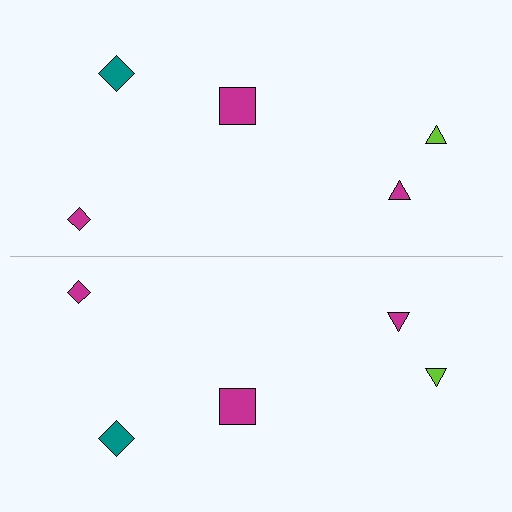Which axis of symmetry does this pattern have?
The pattern has a horizontal axis of symmetry running through the center of the image.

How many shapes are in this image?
There are 10 shapes in this image.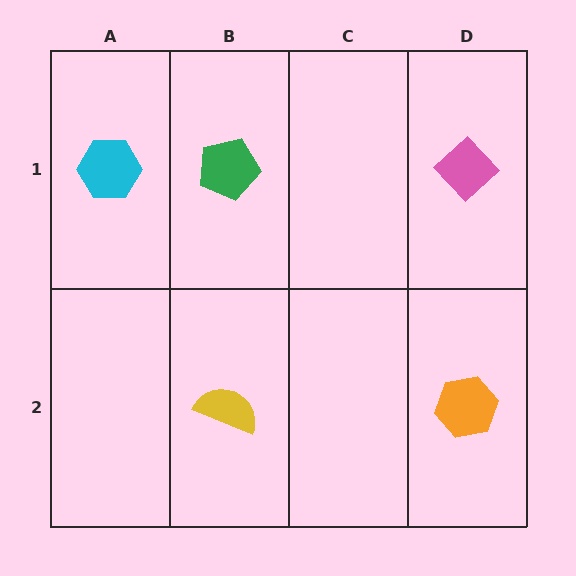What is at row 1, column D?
A pink diamond.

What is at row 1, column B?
A green pentagon.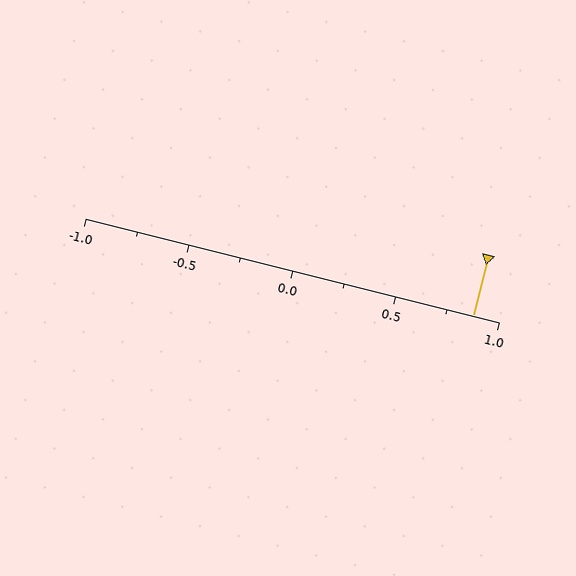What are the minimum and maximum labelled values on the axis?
The axis runs from -1.0 to 1.0.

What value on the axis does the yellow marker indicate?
The marker indicates approximately 0.88.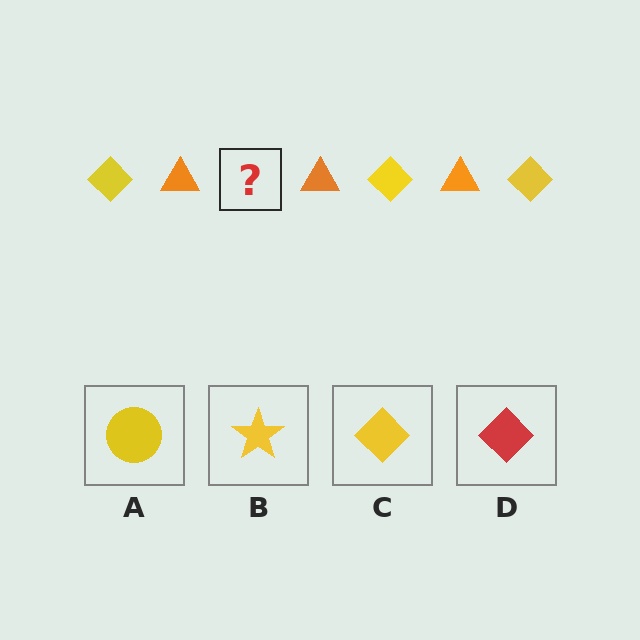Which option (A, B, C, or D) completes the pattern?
C.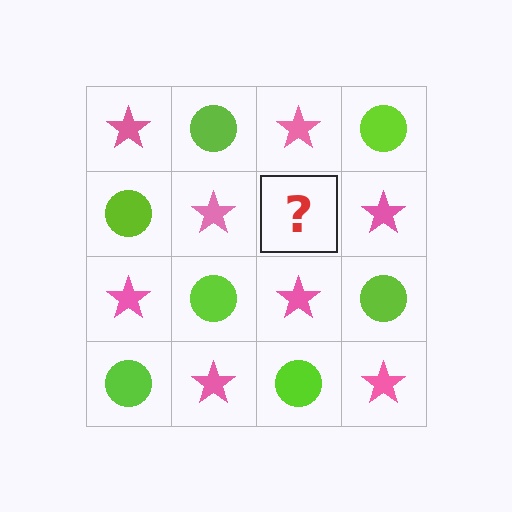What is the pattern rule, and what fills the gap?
The rule is that it alternates pink star and lime circle in a checkerboard pattern. The gap should be filled with a lime circle.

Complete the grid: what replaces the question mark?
The question mark should be replaced with a lime circle.